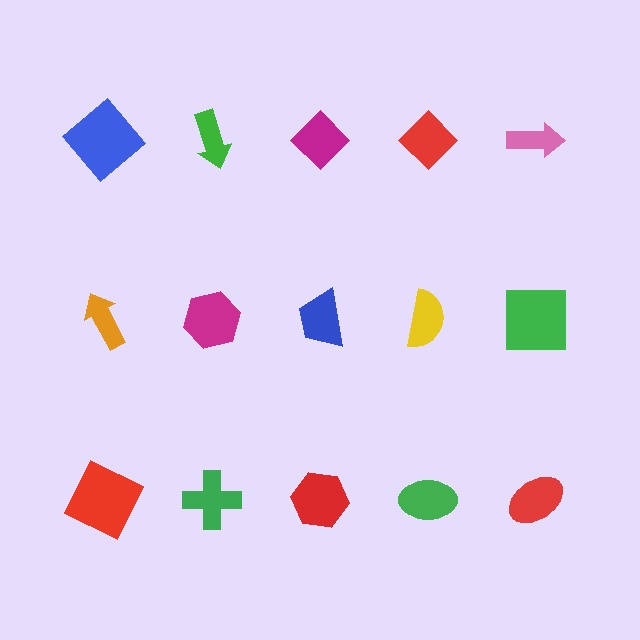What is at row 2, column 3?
A blue trapezoid.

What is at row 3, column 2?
A green cross.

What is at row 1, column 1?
A blue diamond.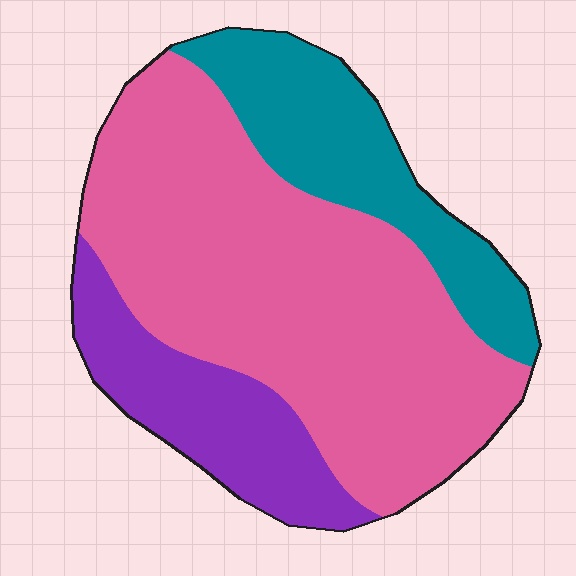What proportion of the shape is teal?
Teal covers around 20% of the shape.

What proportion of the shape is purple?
Purple takes up between a sixth and a third of the shape.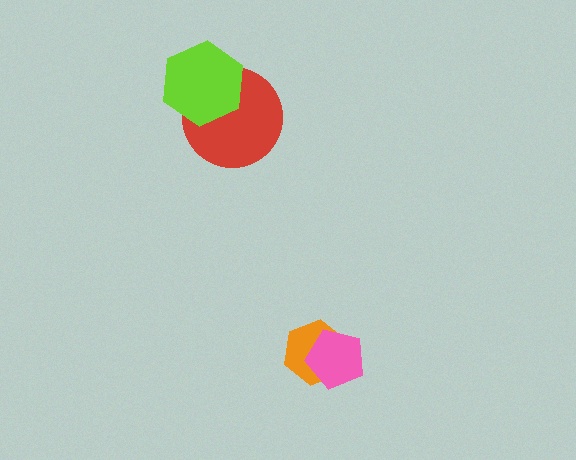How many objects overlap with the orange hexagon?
1 object overlaps with the orange hexagon.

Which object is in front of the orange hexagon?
The pink pentagon is in front of the orange hexagon.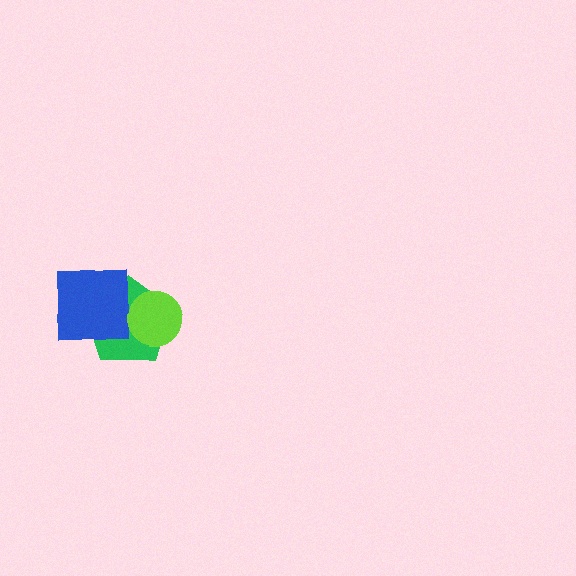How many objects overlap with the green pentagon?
2 objects overlap with the green pentagon.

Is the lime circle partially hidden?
No, no other shape covers it.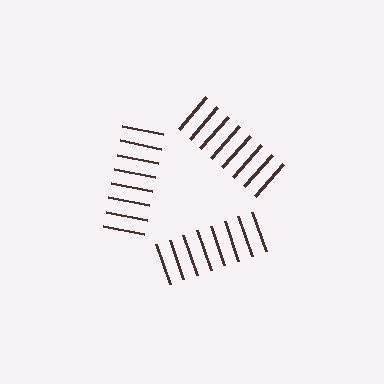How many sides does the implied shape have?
3 sides — the line-ends trace a triangle.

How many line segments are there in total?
24 — 8 along each of the 3 edges.